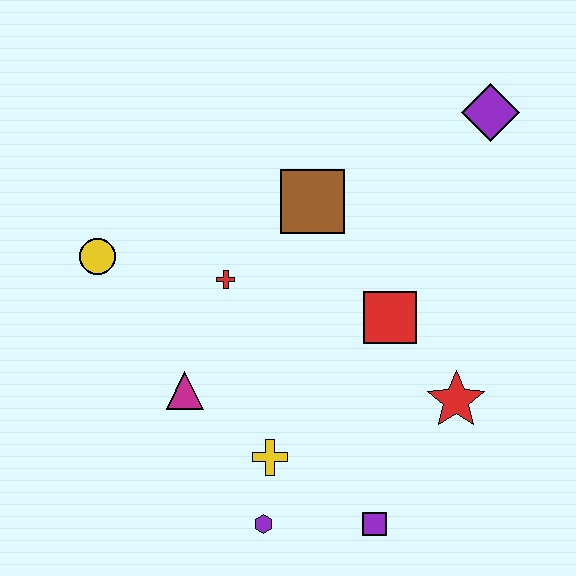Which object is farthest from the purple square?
The purple diamond is farthest from the purple square.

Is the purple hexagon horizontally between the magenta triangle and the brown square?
Yes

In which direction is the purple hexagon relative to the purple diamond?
The purple hexagon is below the purple diamond.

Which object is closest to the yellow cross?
The purple hexagon is closest to the yellow cross.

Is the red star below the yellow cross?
No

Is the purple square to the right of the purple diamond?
No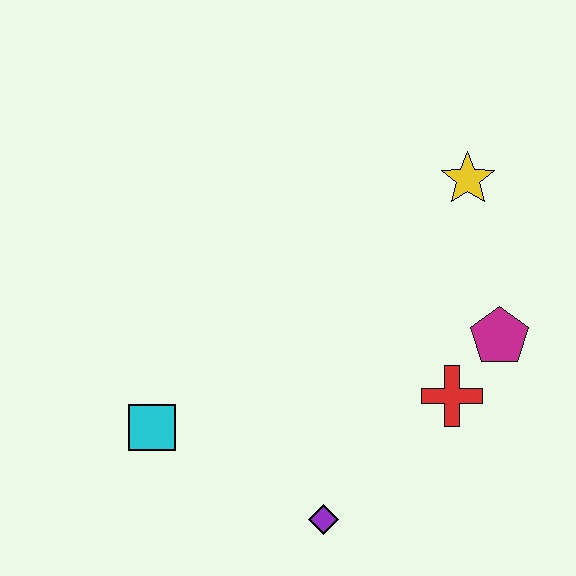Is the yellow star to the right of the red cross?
Yes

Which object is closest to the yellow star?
The magenta pentagon is closest to the yellow star.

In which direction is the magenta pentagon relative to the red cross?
The magenta pentagon is above the red cross.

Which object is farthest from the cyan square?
The yellow star is farthest from the cyan square.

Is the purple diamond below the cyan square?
Yes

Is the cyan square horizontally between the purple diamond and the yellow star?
No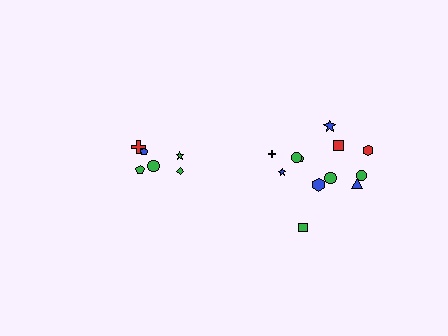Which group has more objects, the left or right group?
The right group.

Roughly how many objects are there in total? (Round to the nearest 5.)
Roughly 20 objects in total.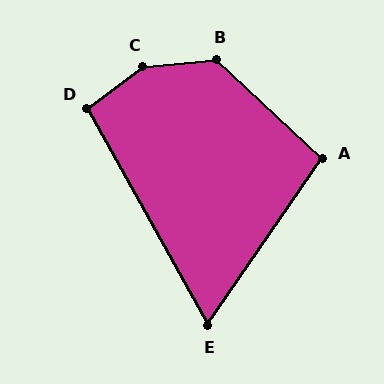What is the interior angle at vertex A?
Approximately 99 degrees (obtuse).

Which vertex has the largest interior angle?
C, at approximately 149 degrees.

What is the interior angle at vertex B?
Approximately 131 degrees (obtuse).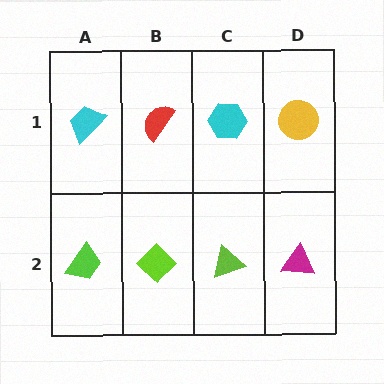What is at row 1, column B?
A red semicircle.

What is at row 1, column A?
A cyan trapezoid.